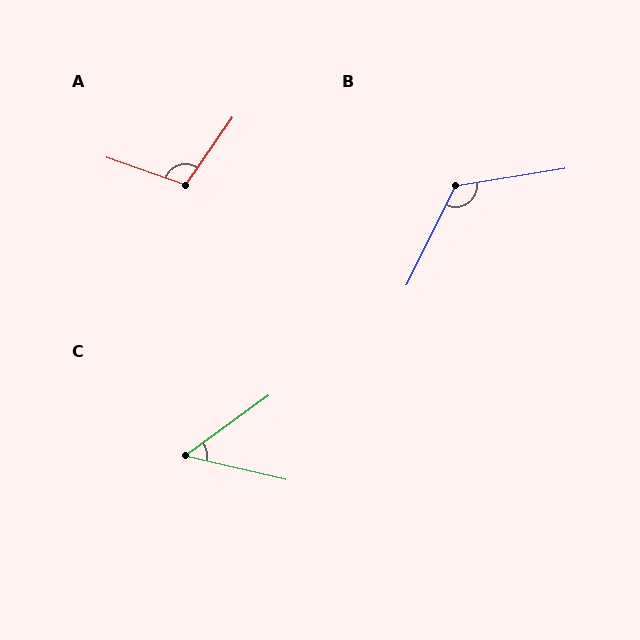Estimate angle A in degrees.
Approximately 105 degrees.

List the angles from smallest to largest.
C (49°), A (105°), B (126°).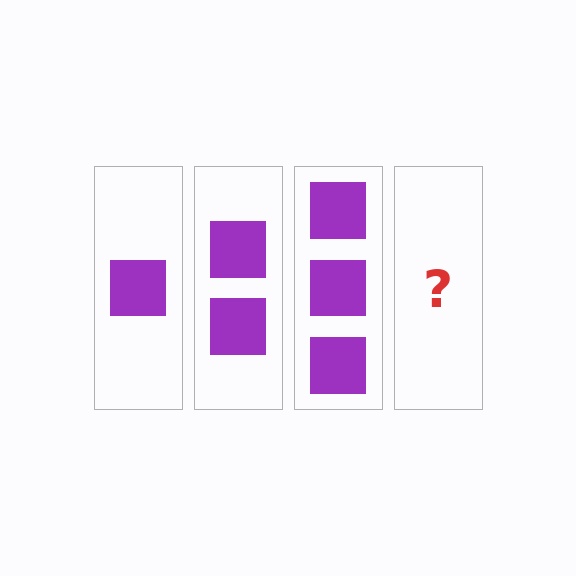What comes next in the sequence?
The next element should be 4 squares.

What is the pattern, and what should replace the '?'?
The pattern is that each step adds one more square. The '?' should be 4 squares.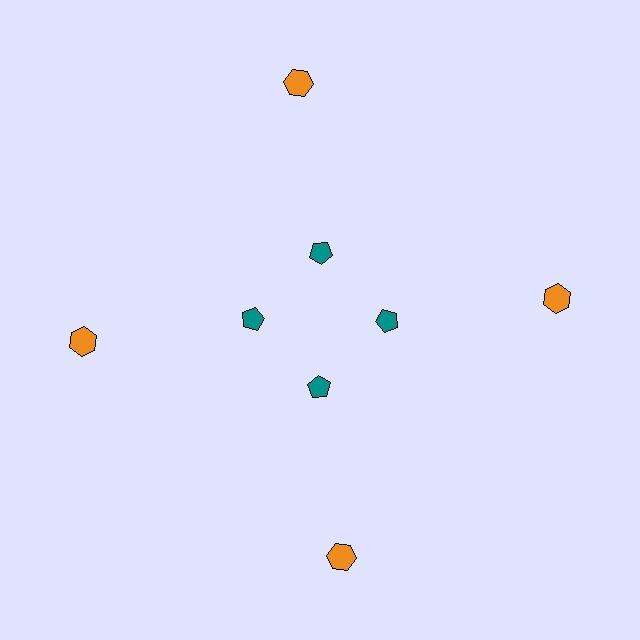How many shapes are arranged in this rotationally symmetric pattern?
There are 8 shapes, arranged in 4 groups of 2.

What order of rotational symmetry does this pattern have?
This pattern has 4-fold rotational symmetry.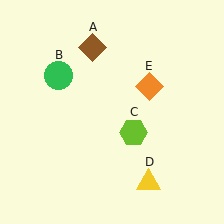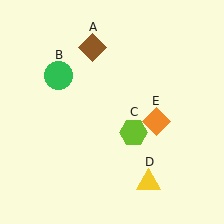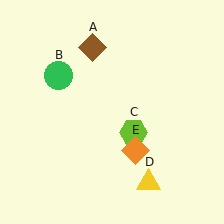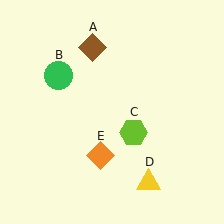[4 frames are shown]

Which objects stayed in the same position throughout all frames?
Brown diamond (object A) and green circle (object B) and lime hexagon (object C) and yellow triangle (object D) remained stationary.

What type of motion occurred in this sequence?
The orange diamond (object E) rotated clockwise around the center of the scene.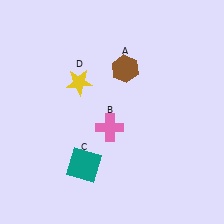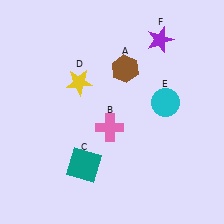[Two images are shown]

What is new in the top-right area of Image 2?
A purple star (F) was added in the top-right area of Image 2.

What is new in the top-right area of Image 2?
A cyan circle (E) was added in the top-right area of Image 2.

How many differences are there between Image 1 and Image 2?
There are 2 differences between the two images.